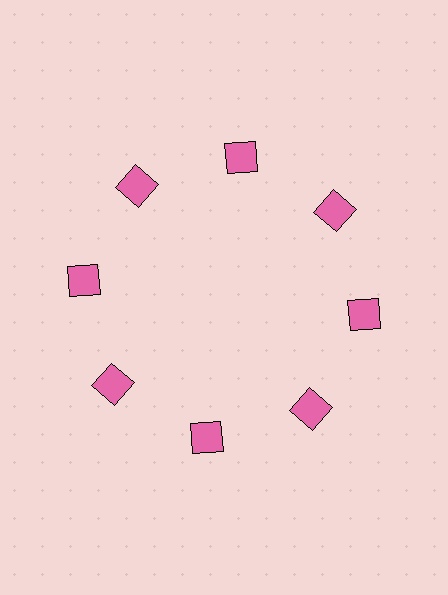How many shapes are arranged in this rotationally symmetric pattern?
There are 8 shapes, arranged in 8 groups of 1.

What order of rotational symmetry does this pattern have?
This pattern has 8-fold rotational symmetry.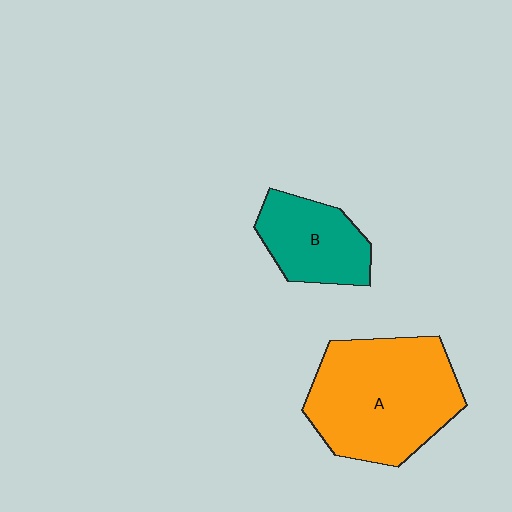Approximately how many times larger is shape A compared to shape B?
Approximately 2.0 times.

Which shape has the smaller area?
Shape B (teal).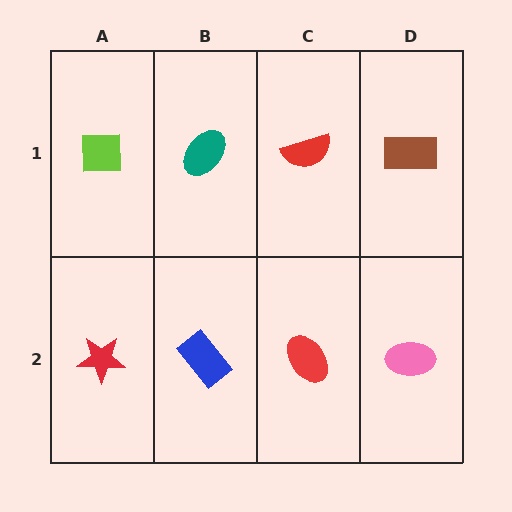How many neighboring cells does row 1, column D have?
2.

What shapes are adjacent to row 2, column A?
A lime square (row 1, column A), a blue rectangle (row 2, column B).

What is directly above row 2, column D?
A brown rectangle.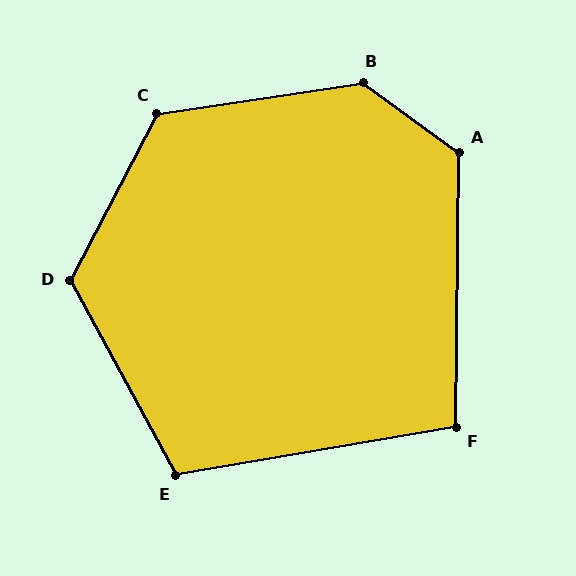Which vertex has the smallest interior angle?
F, at approximately 100 degrees.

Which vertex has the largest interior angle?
B, at approximately 136 degrees.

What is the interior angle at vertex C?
Approximately 126 degrees (obtuse).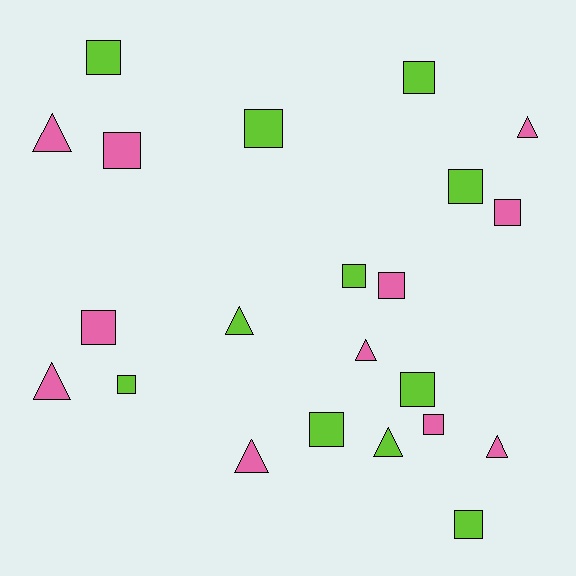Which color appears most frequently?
Lime, with 11 objects.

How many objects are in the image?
There are 22 objects.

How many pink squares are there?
There are 5 pink squares.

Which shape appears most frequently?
Square, with 14 objects.